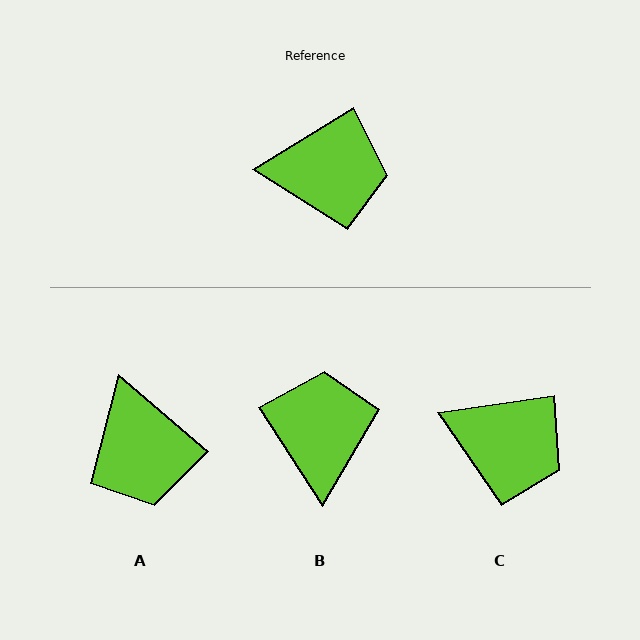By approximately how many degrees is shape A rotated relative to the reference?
Approximately 72 degrees clockwise.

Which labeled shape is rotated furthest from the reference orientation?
B, about 92 degrees away.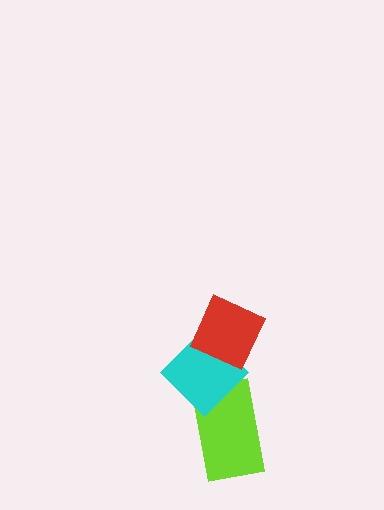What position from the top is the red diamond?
The red diamond is 1st from the top.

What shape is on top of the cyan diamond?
The red diamond is on top of the cyan diamond.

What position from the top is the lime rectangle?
The lime rectangle is 3rd from the top.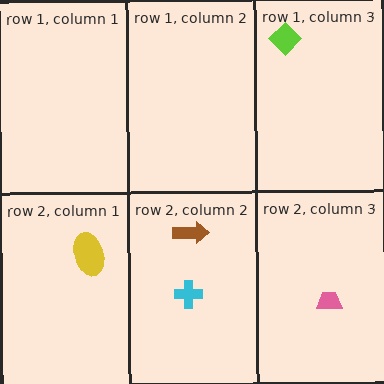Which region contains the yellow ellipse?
The row 2, column 1 region.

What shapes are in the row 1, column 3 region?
The lime diamond.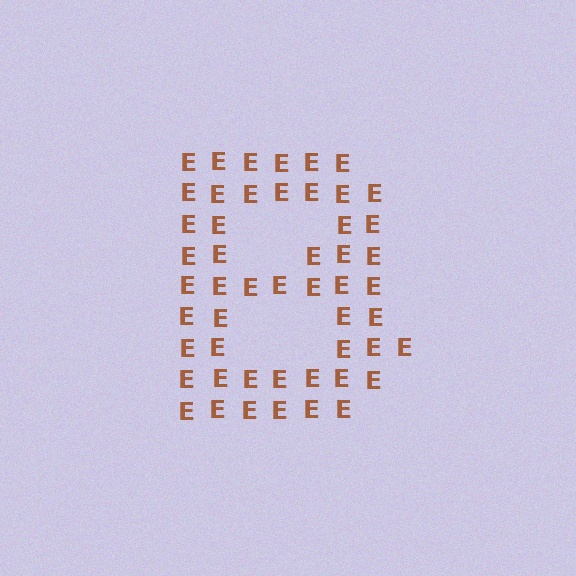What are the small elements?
The small elements are letter E's.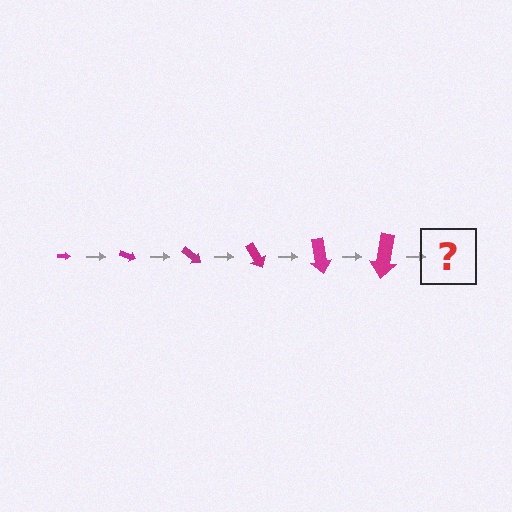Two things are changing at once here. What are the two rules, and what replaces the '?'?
The two rules are that the arrow grows larger each step and it rotates 20 degrees each step. The '?' should be an arrow, larger than the previous one and rotated 120 degrees from the start.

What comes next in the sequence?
The next element should be an arrow, larger than the previous one and rotated 120 degrees from the start.